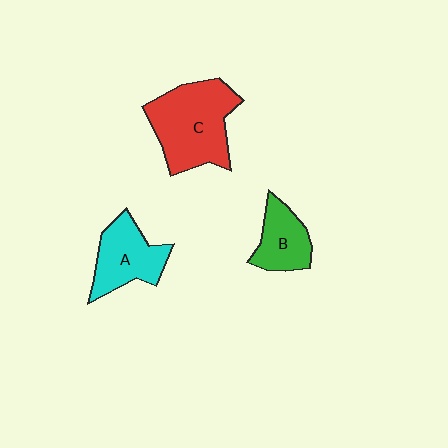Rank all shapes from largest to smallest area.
From largest to smallest: C (red), A (cyan), B (green).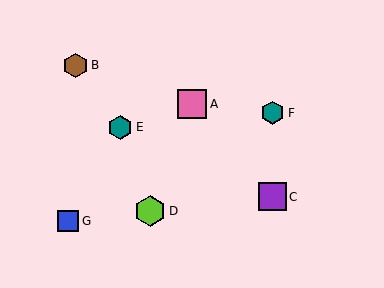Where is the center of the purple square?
The center of the purple square is at (272, 197).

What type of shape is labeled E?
Shape E is a teal hexagon.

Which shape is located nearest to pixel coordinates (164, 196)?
The lime hexagon (labeled D) at (150, 211) is nearest to that location.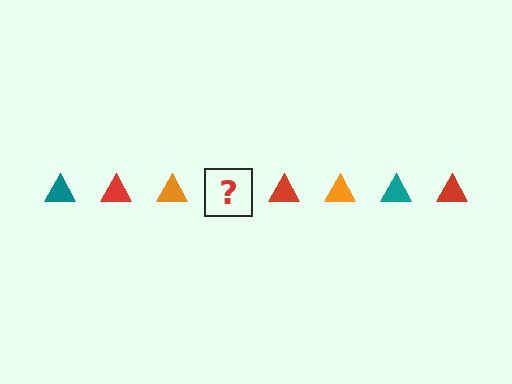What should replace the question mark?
The question mark should be replaced with a teal triangle.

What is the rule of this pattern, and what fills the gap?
The rule is that the pattern cycles through teal, red, orange triangles. The gap should be filled with a teal triangle.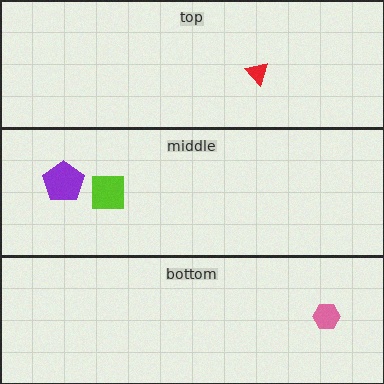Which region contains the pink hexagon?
The bottom region.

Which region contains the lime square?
The middle region.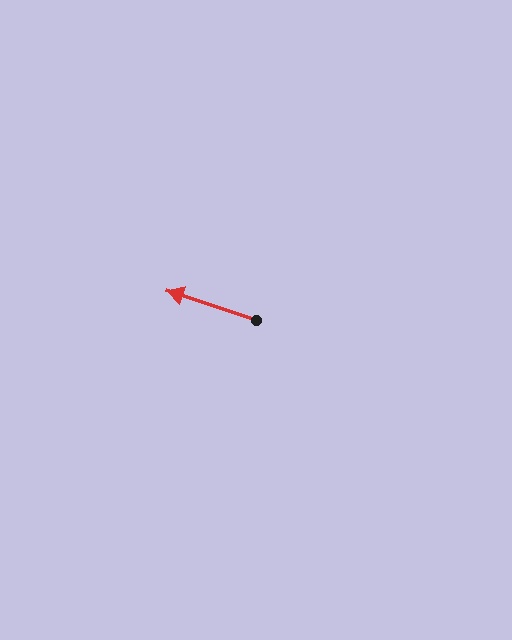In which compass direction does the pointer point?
West.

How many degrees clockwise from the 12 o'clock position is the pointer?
Approximately 288 degrees.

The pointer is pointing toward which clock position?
Roughly 10 o'clock.